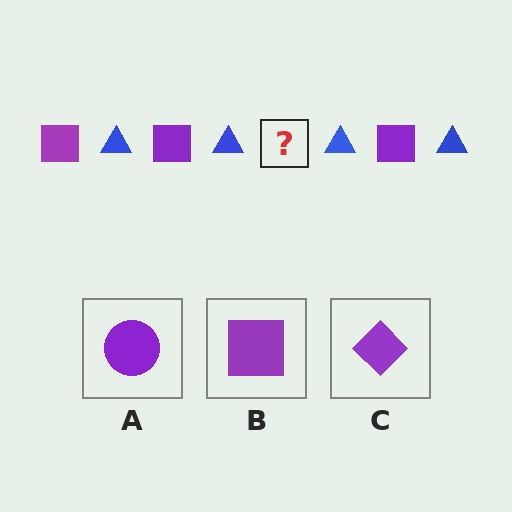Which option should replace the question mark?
Option B.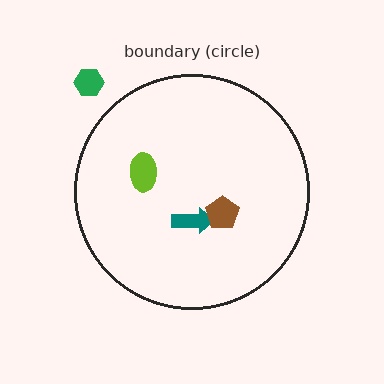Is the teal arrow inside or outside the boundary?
Inside.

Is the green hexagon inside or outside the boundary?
Outside.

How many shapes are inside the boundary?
3 inside, 1 outside.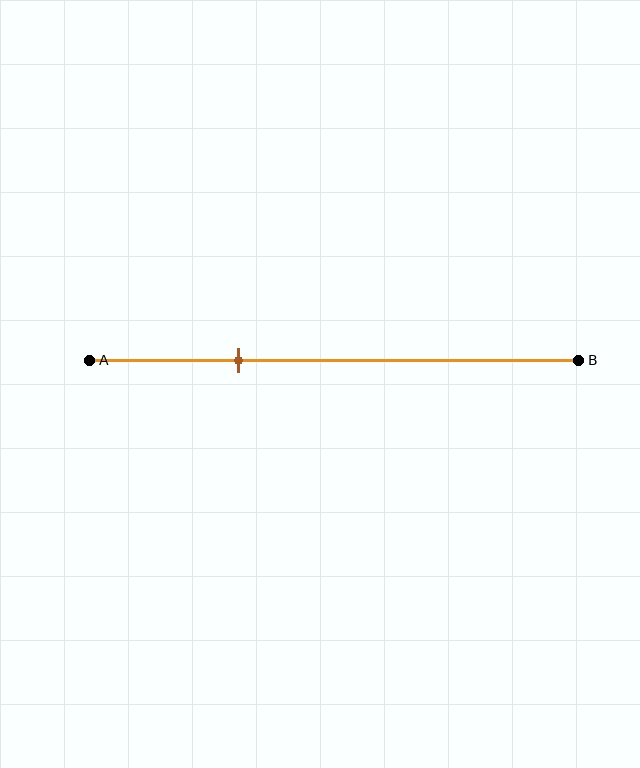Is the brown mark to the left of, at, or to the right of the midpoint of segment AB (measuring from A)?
The brown mark is to the left of the midpoint of segment AB.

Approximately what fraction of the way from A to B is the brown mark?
The brown mark is approximately 30% of the way from A to B.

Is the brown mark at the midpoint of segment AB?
No, the mark is at about 30% from A, not at the 50% midpoint.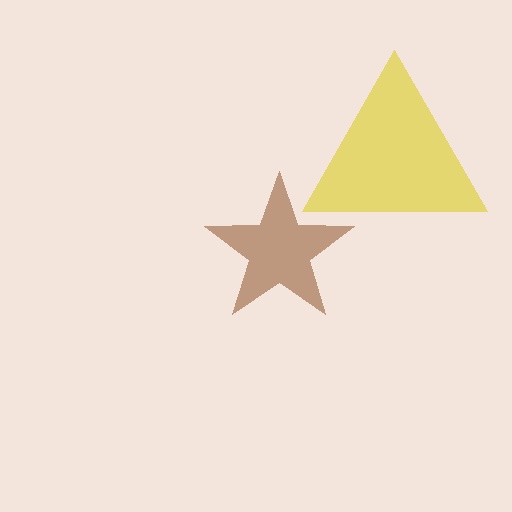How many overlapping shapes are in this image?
There are 2 overlapping shapes in the image.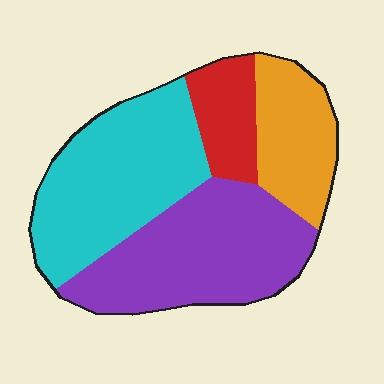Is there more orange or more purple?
Purple.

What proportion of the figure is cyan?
Cyan covers about 35% of the figure.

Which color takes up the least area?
Red, at roughly 10%.